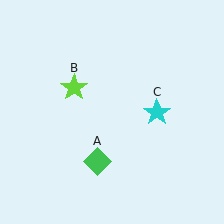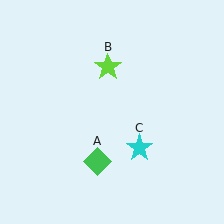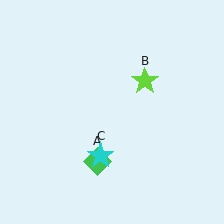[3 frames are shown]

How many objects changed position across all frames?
2 objects changed position: lime star (object B), cyan star (object C).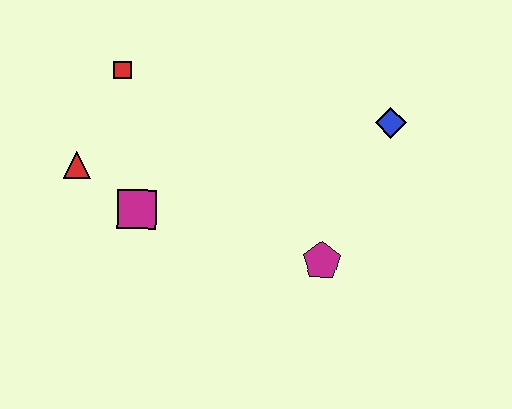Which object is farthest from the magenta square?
The blue diamond is farthest from the magenta square.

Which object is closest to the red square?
The red triangle is closest to the red square.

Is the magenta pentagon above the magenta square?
No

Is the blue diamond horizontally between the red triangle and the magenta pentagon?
No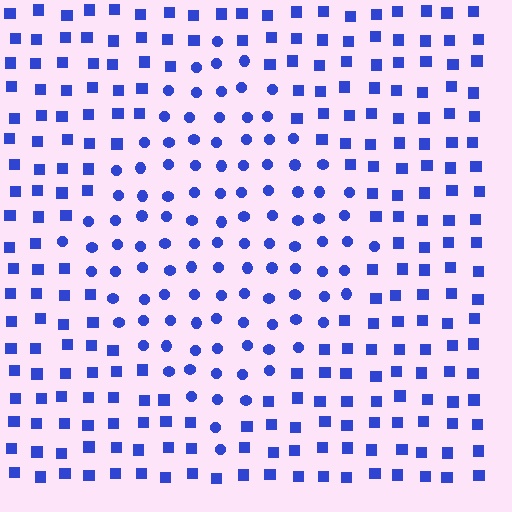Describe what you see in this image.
The image is filled with small blue elements arranged in a uniform grid. A diamond-shaped region contains circles, while the surrounding area contains squares. The boundary is defined purely by the change in element shape.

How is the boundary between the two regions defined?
The boundary is defined by a change in element shape: circles inside vs. squares outside. All elements share the same color and spacing.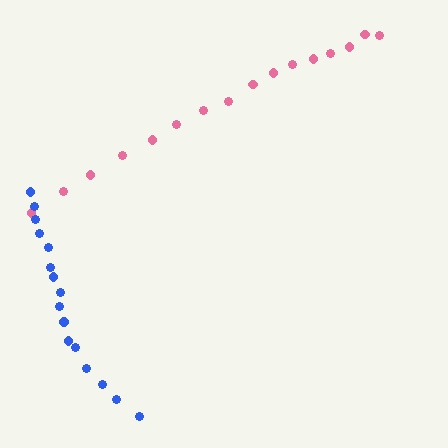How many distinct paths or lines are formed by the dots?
There are 2 distinct paths.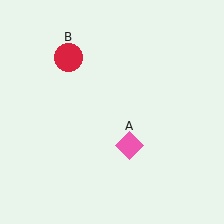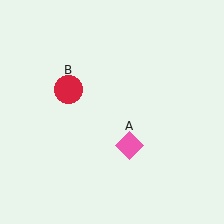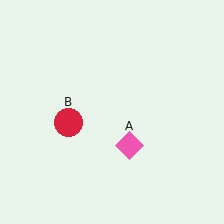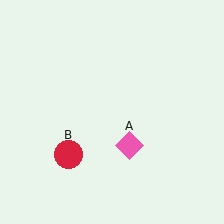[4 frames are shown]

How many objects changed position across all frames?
1 object changed position: red circle (object B).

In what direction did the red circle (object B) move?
The red circle (object B) moved down.